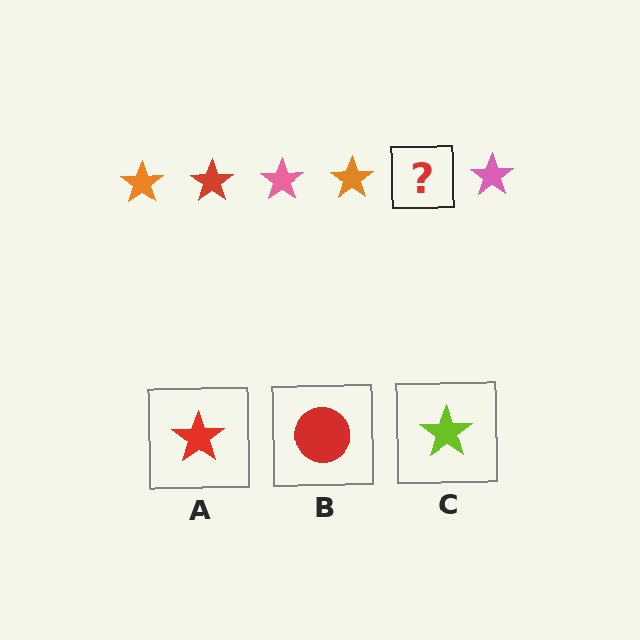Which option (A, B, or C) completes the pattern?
A.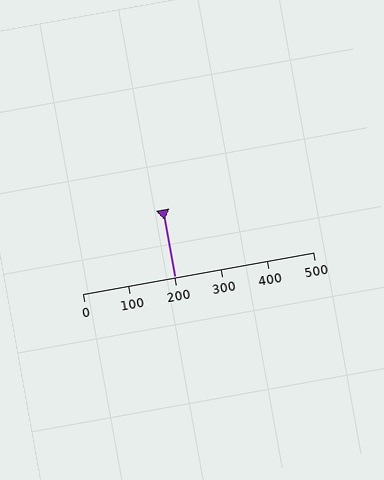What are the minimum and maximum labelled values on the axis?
The axis runs from 0 to 500.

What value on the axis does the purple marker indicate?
The marker indicates approximately 200.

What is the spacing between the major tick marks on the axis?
The major ticks are spaced 100 apart.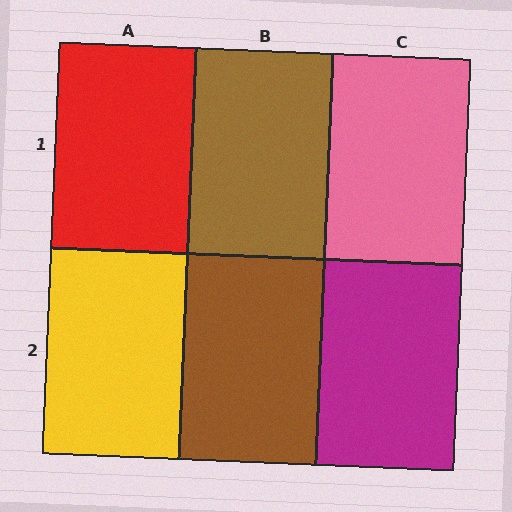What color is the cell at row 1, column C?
Pink.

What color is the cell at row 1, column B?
Brown.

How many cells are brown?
2 cells are brown.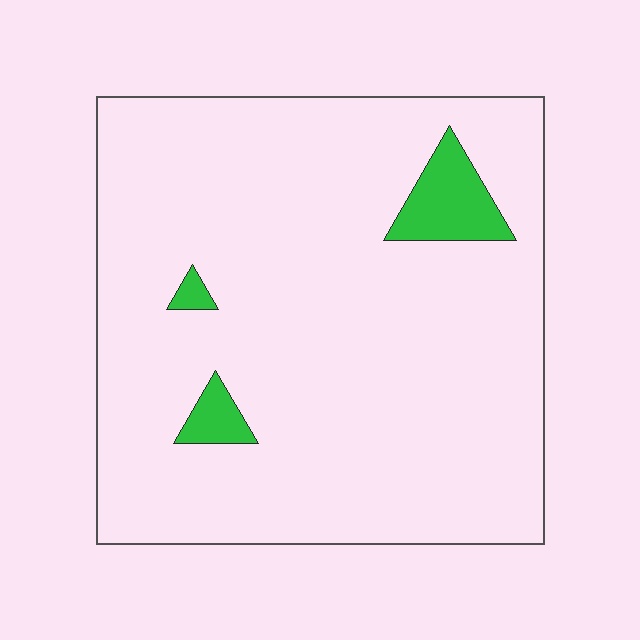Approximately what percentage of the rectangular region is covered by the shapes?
Approximately 5%.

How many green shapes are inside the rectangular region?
3.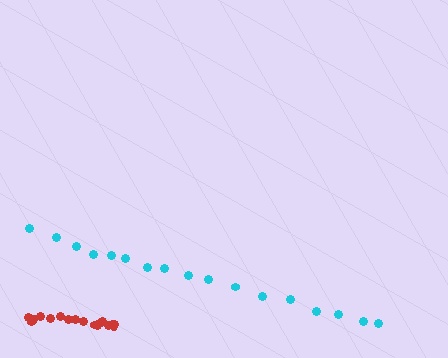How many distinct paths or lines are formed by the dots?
There are 2 distinct paths.